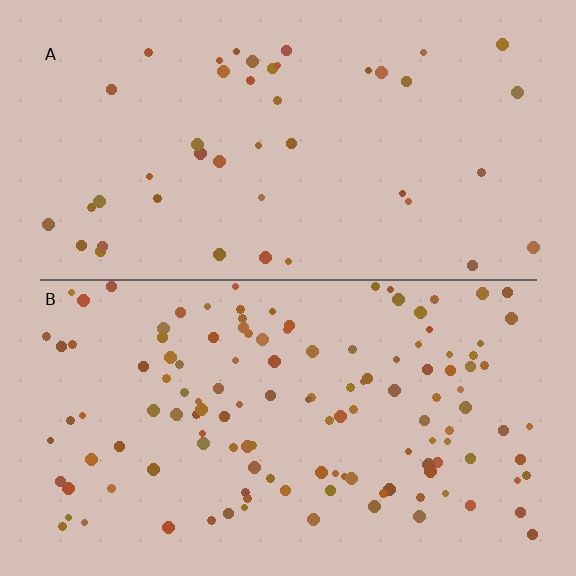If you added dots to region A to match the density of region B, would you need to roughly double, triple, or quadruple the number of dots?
Approximately triple.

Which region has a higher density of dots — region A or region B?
B (the bottom).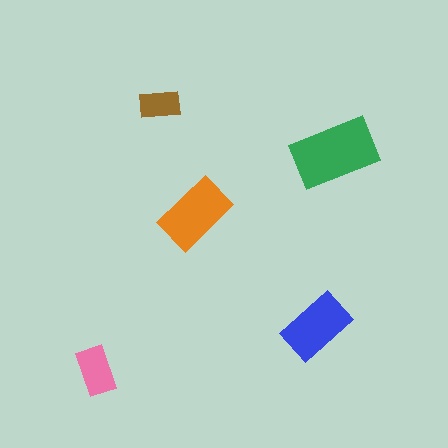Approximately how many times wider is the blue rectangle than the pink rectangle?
About 1.5 times wider.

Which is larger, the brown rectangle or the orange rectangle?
The orange one.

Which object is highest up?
The brown rectangle is topmost.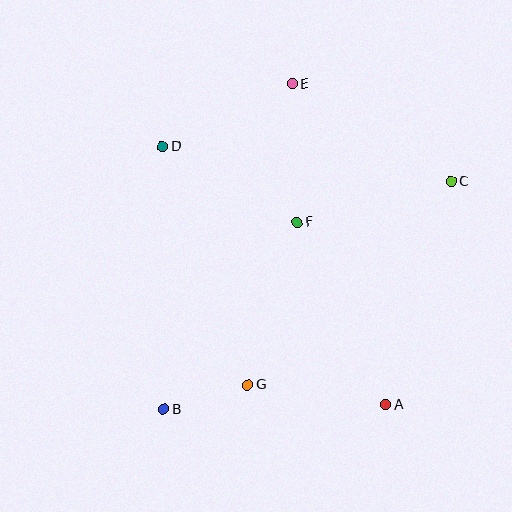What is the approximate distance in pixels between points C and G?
The distance between C and G is approximately 287 pixels.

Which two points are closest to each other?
Points B and G are closest to each other.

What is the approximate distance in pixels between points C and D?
The distance between C and D is approximately 291 pixels.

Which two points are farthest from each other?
Points B and C are farthest from each other.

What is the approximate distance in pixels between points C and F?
The distance between C and F is approximately 159 pixels.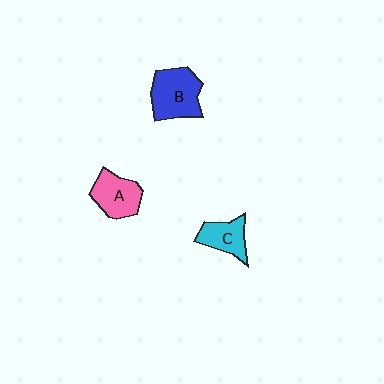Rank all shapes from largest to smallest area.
From largest to smallest: B (blue), A (pink), C (cyan).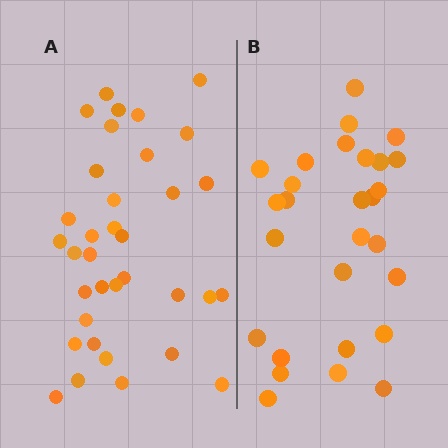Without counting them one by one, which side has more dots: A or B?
Region A (the left region) has more dots.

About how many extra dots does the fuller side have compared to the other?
Region A has roughly 8 or so more dots than region B.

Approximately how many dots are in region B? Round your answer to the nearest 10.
About 30 dots. (The exact count is 28, which rounds to 30.)